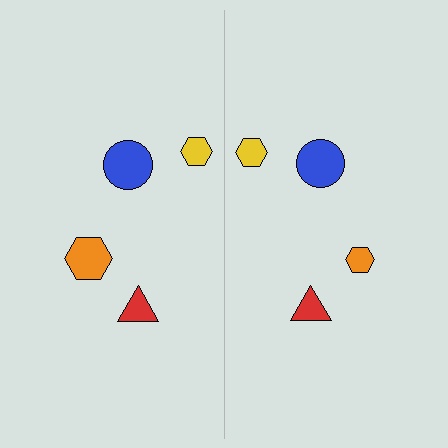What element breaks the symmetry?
The orange hexagon on the right side has a different size than its mirror counterpart.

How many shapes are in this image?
There are 8 shapes in this image.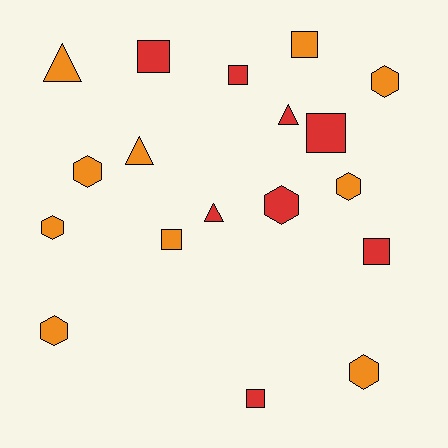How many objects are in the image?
There are 18 objects.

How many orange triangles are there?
There are 2 orange triangles.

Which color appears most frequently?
Orange, with 10 objects.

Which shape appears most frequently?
Square, with 7 objects.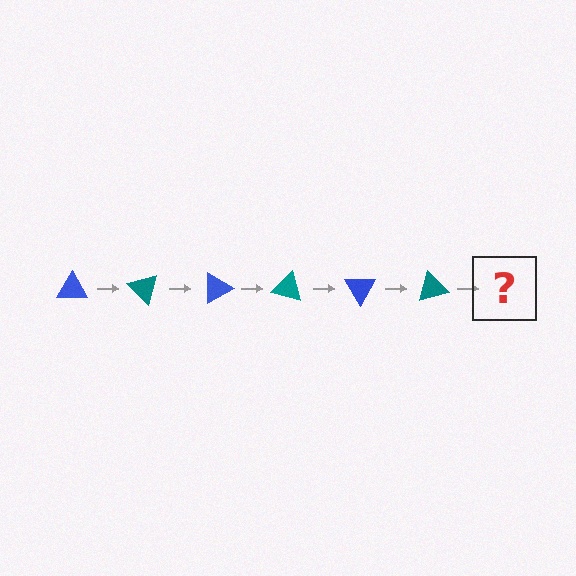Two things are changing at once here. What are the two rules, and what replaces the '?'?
The two rules are that it rotates 45 degrees each step and the color cycles through blue and teal. The '?' should be a blue triangle, rotated 270 degrees from the start.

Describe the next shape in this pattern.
It should be a blue triangle, rotated 270 degrees from the start.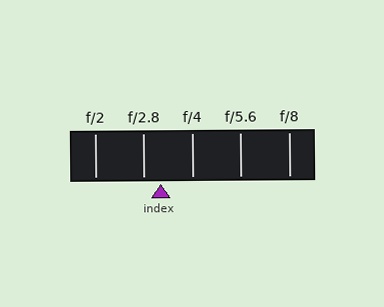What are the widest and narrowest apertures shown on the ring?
The widest aperture shown is f/2 and the narrowest is f/8.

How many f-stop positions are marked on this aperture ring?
There are 5 f-stop positions marked.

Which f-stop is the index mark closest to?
The index mark is closest to f/2.8.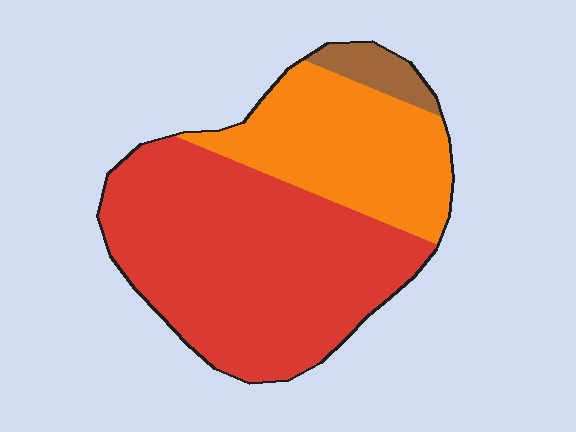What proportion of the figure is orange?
Orange covers 32% of the figure.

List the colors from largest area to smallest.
From largest to smallest: red, orange, brown.